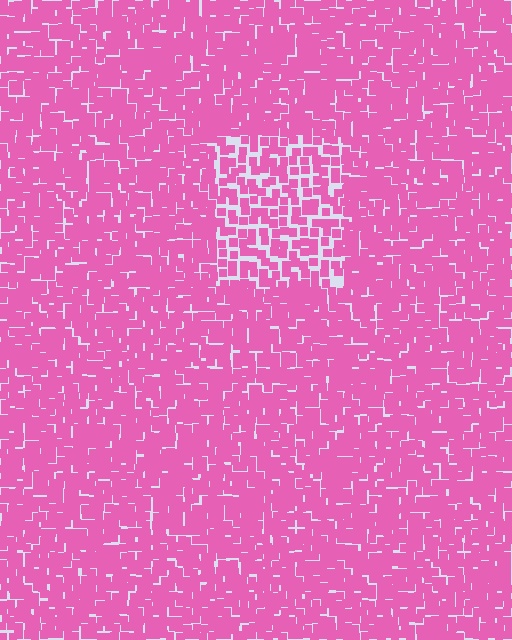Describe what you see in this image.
The image contains small pink elements arranged at two different densities. A rectangle-shaped region is visible where the elements are less densely packed than the surrounding area.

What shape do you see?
I see a rectangle.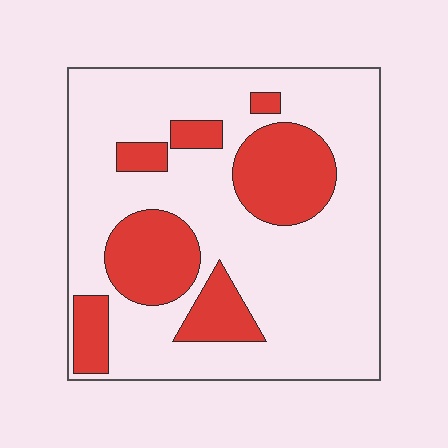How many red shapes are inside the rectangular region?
7.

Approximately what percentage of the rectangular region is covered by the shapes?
Approximately 25%.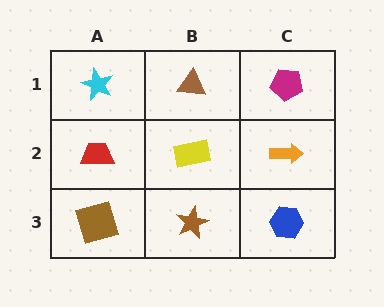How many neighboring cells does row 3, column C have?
2.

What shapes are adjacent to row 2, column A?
A cyan star (row 1, column A), a brown square (row 3, column A), a yellow rectangle (row 2, column B).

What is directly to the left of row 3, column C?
A brown star.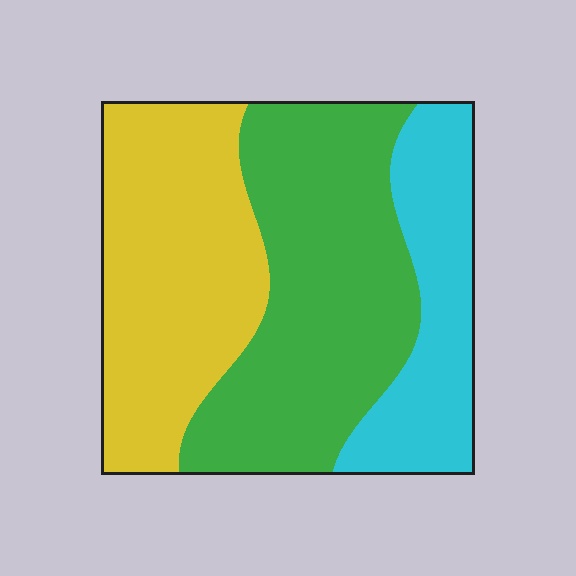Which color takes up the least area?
Cyan, at roughly 20%.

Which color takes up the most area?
Green, at roughly 40%.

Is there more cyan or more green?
Green.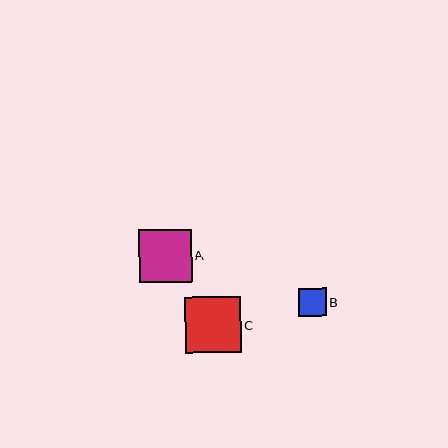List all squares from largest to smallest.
From largest to smallest: C, A, B.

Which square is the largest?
Square C is the largest with a size of approximately 56 pixels.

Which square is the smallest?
Square B is the smallest with a size of approximately 28 pixels.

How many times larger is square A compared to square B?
Square A is approximately 1.9 times the size of square B.